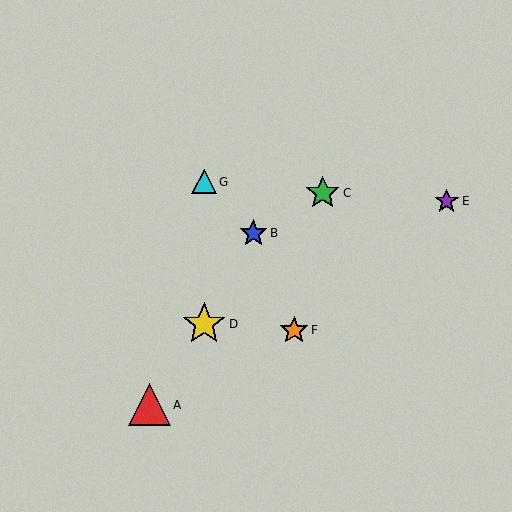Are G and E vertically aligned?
No, G is at x≈204 and E is at x≈447.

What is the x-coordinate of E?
Object E is at x≈447.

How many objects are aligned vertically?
2 objects (D, G) are aligned vertically.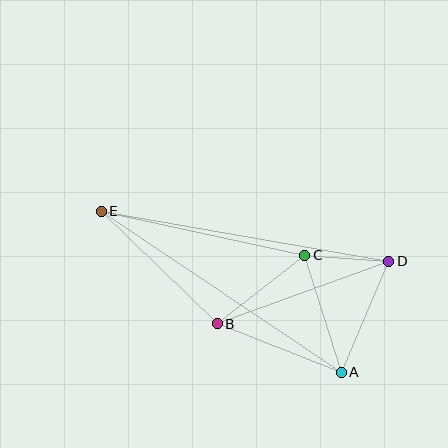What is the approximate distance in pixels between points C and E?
The distance between C and E is approximately 208 pixels.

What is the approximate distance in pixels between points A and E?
The distance between A and E is approximately 289 pixels.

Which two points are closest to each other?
Points C and D are closest to each other.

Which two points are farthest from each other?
Points D and E are farthest from each other.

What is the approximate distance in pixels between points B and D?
The distance between B and D is approximately 183 pixels.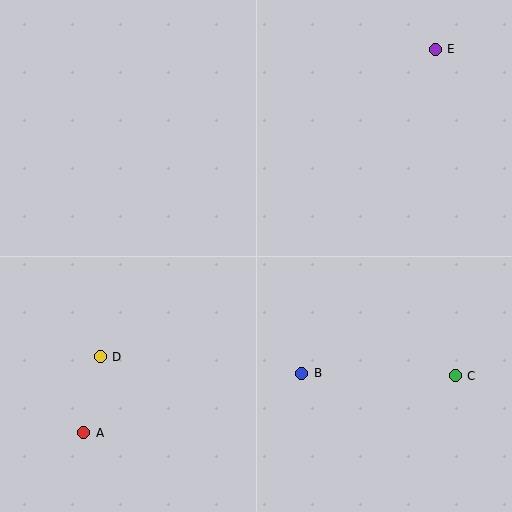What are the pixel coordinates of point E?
Point E is at (435, 49).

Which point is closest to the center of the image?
Point B at (302, 373) is closest to the center.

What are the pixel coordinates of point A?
Point A is at (84, 433).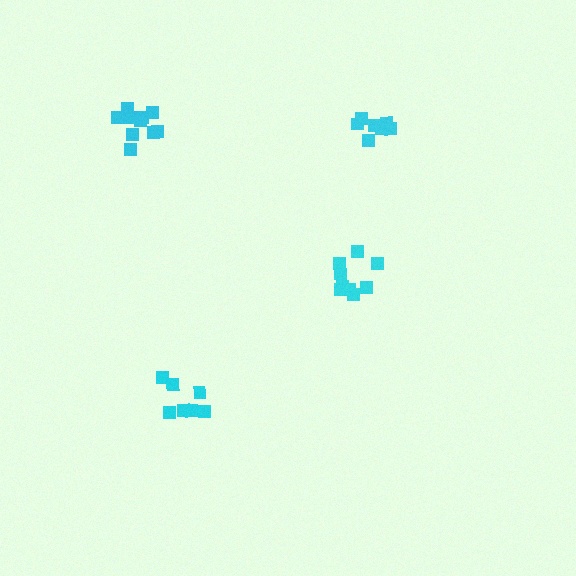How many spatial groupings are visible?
There are 4 spatial groupings.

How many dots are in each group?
Group 1: 9 dots, Group 2: 10 dots, Group 3: 7 dots, Group 4: 7 dots (33 total).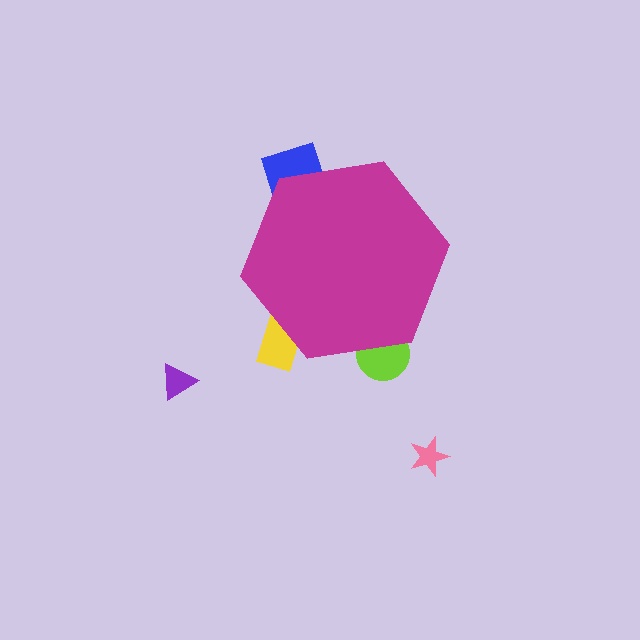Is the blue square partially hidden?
Yes, the blue square is partially hidden behind the magenta hexagon.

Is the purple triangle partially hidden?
No, the purple triangle is fully visible.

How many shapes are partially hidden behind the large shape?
3 shapes are partially hidden.